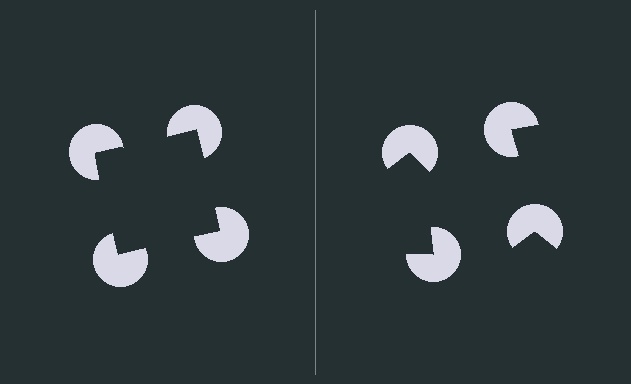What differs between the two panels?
The pac-man discs are positioned identically on both sides; only the wedge orientations differ. On the left they align to a square; on the right they are misaligned.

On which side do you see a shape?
An illusory square appears on the left side. On the right side the wedge cuts are rotated, so no coherent shape forms.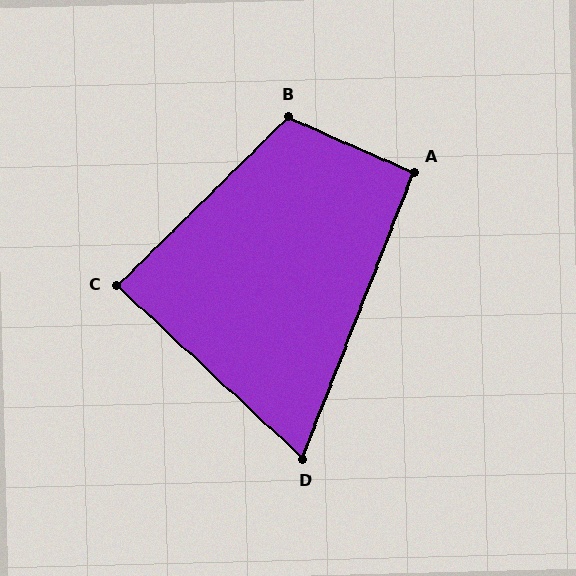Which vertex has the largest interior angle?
B, at approximately 112 degrees.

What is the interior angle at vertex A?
Approximately 92 degrees (approximately right).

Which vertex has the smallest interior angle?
D, at approximately 68 degrees.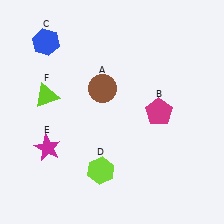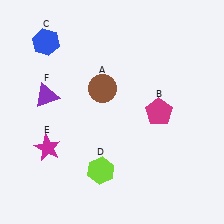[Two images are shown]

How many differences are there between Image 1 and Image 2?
There is 1 difference between the two images.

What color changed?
The triangle (F) changed from lime in Image 1 to purple in Image 2.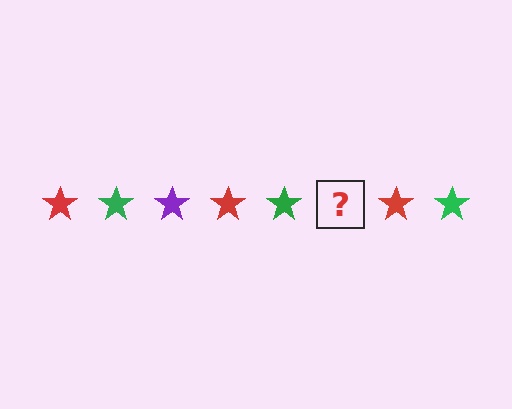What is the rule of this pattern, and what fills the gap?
The rule is that the pattern cycles through red, green, purple stars. The gap should be filled with a purple star.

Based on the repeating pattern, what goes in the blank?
The blank should be a purple star.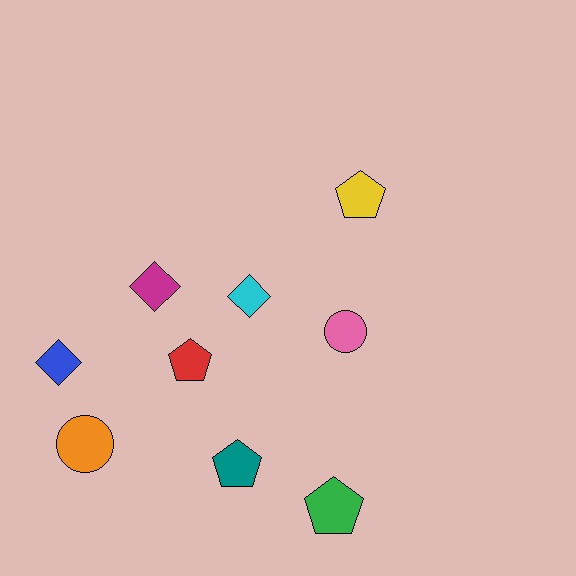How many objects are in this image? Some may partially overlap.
There are 9 objects.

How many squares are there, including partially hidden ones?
There are no squares.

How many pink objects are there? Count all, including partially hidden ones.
There is 1 pink object.